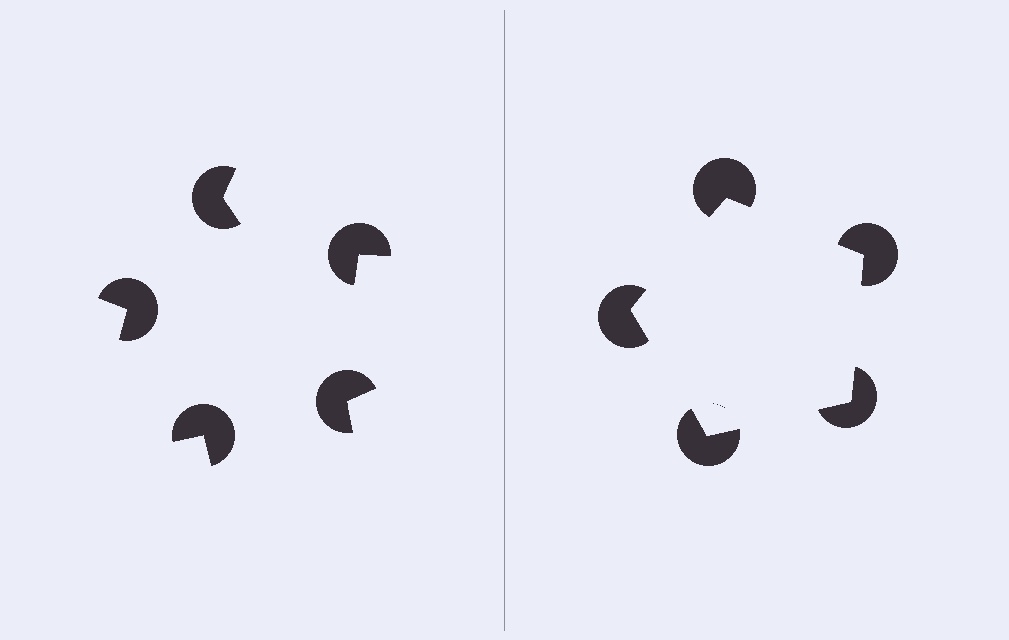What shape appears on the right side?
An illusory pentagon.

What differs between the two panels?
The pac-man discs are positioned identically on both sides; only the wedge orientations differ. On the right they align to a pentagon; on the left they are misaligned.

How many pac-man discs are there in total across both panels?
10 — 5 on each side.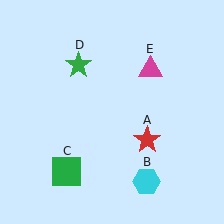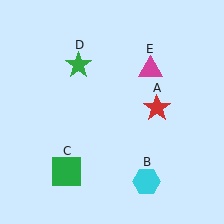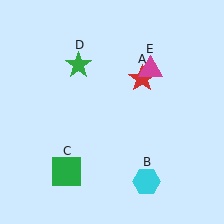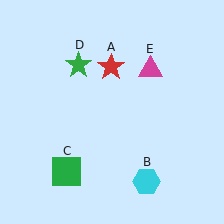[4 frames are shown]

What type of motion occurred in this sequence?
The red star (object A) rotated counterclockwise around the center of the scene.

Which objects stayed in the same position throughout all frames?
Cyan hexagon (object B) and green square (object C) and green star (object D) and magenta triangle (object E) remained stationary.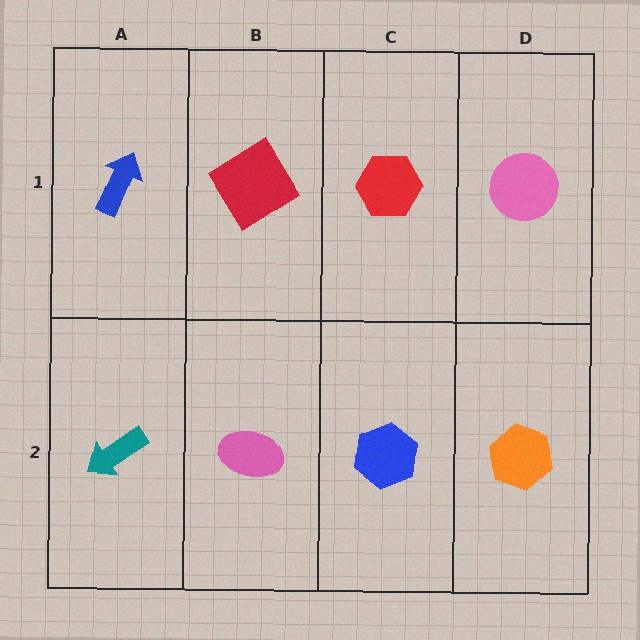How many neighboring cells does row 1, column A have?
2.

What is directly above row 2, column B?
A red diamond.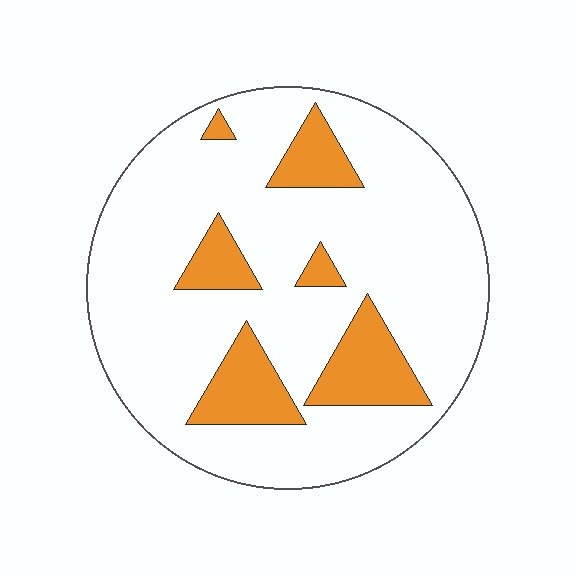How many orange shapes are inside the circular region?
6.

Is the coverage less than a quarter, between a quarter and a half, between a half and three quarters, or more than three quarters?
Less than a quarter.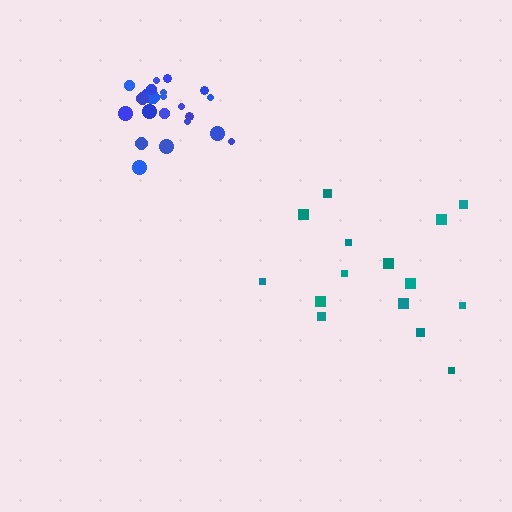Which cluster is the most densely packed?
Blue.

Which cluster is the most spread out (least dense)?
Teal.